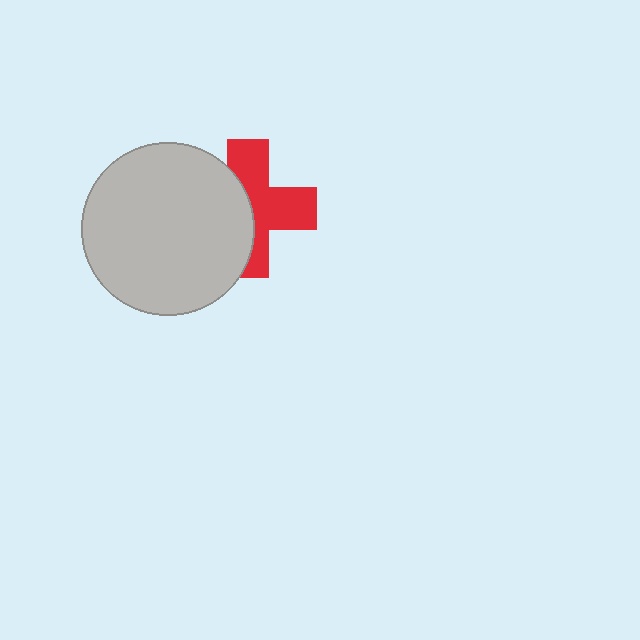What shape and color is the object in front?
The object in front is a light gray circle.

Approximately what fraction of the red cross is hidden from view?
Roughly 44% of the red cross is hidden behind the light gray circle.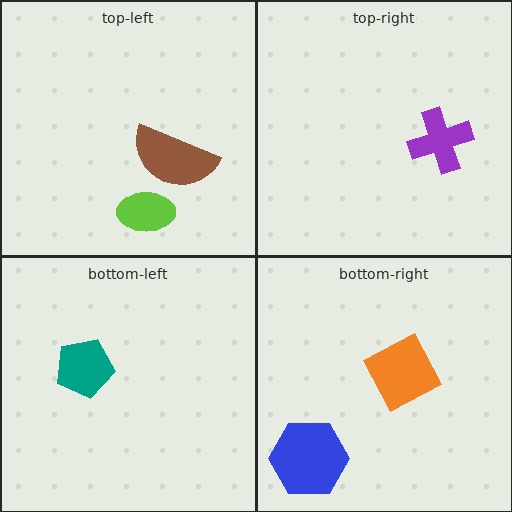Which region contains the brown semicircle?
The top-left region.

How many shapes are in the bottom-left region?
1.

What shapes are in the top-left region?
The brown semicircle, the lime ellipse.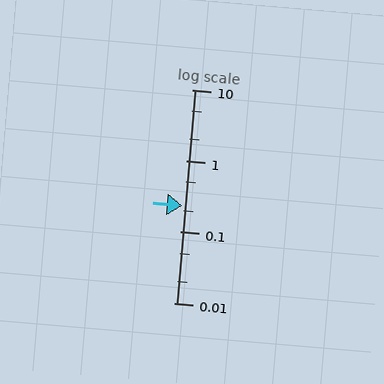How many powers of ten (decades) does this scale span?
The scale spans 3 decades, from 0.01 to 10.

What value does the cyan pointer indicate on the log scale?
The pointer indicates approximately 0.23.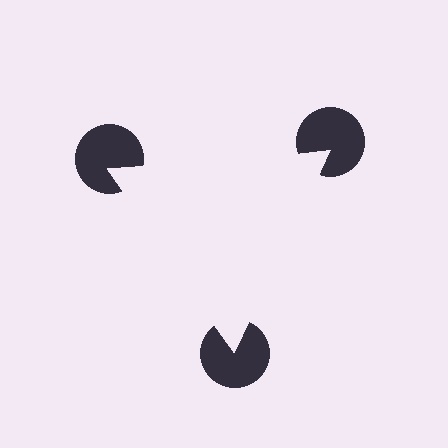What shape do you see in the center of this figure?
An illusory triangle — its edges are inferred from the aligned wedge cuts in the pac-man discs, not physically drawn.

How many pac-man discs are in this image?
There are 3 — one at each vertex of the illusory triangle.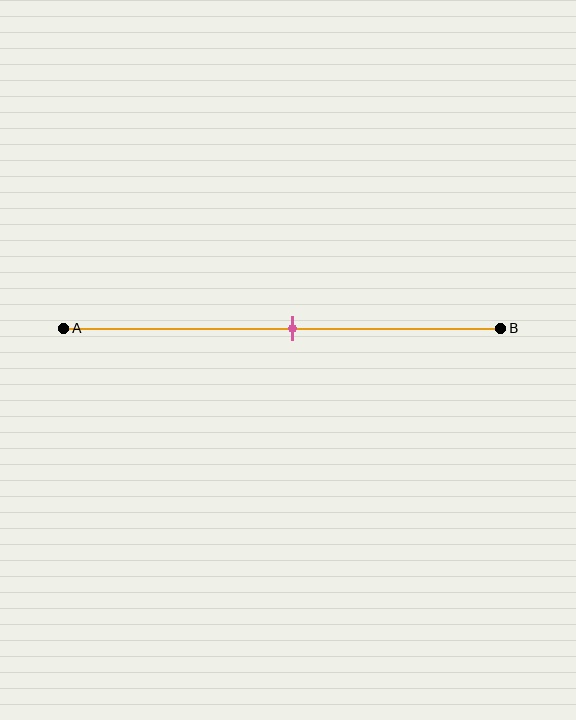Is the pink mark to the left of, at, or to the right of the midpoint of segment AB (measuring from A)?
The pink mark is approximately at the midpoint of segment AB.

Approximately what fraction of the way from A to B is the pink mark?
The pink mark is approximately 55% of the way from A to B.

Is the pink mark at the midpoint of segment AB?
Yes, the mark is approximately at the midpoint.